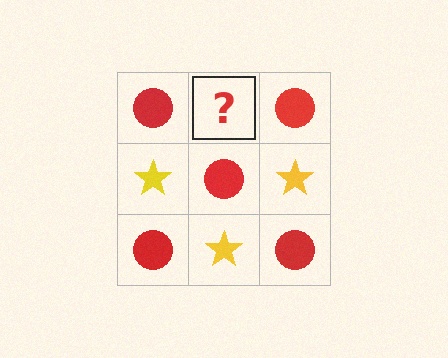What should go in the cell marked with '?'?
The missing cell should contain a yellow star.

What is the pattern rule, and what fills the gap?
The rule is that it alternates red circle and yellow star in a checkerboard pattern. The gap should be filled with a yellow star.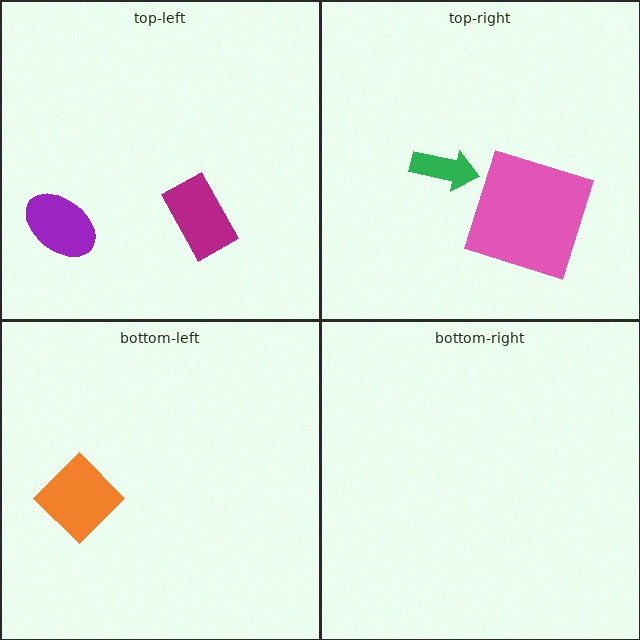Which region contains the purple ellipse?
The top-left region.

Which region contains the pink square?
The top-right region.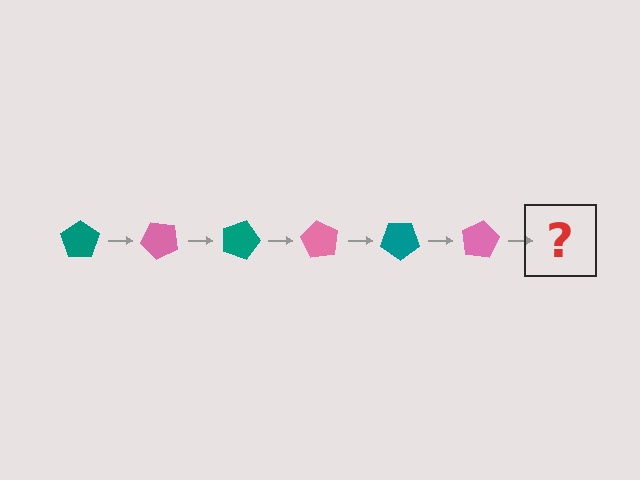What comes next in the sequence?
The next element should be a teal pentagon, rotated 270 degrees from the start.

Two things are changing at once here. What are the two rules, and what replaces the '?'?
The two rules are that it rotates 45 degrees each step and the color cycles through teal and pink. The '?' should be a teal pentagon, rotated 270 degrees from the start.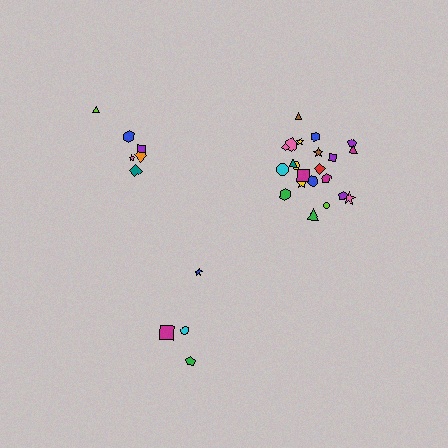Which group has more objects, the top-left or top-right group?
The top-right group.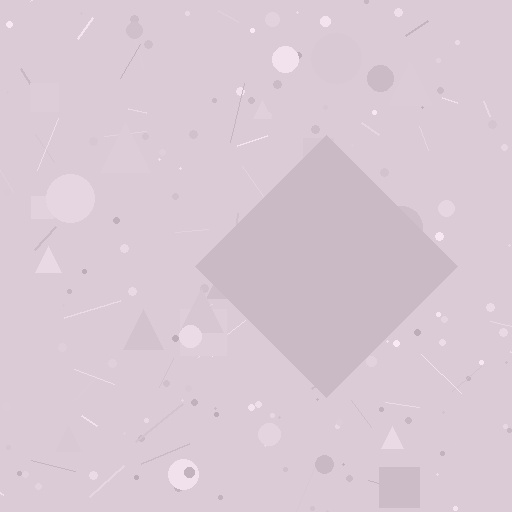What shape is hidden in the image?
A diamond is hidden in the image.